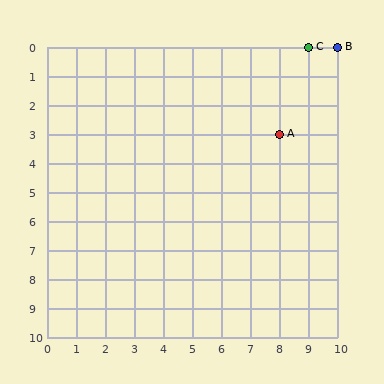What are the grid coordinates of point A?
Point A is at grid coordinates (8, 3).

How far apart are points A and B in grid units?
Points A and B are 2 columns and 3 rows apart (about 3.6 grid units diagonally).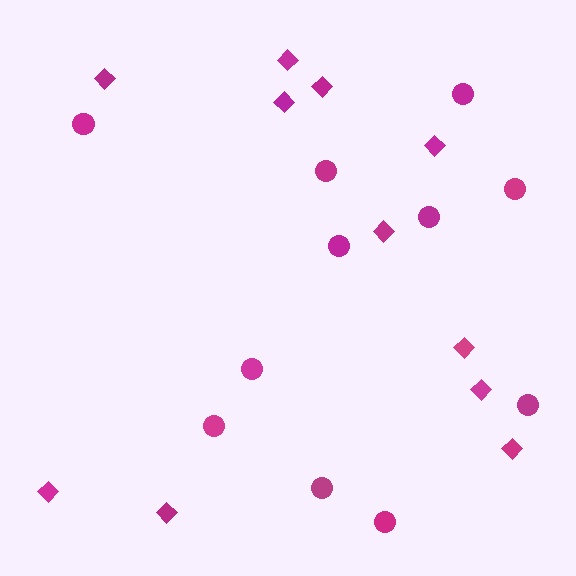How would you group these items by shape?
There are 2 groups: one group of circles (11) and one group of diamonds (11).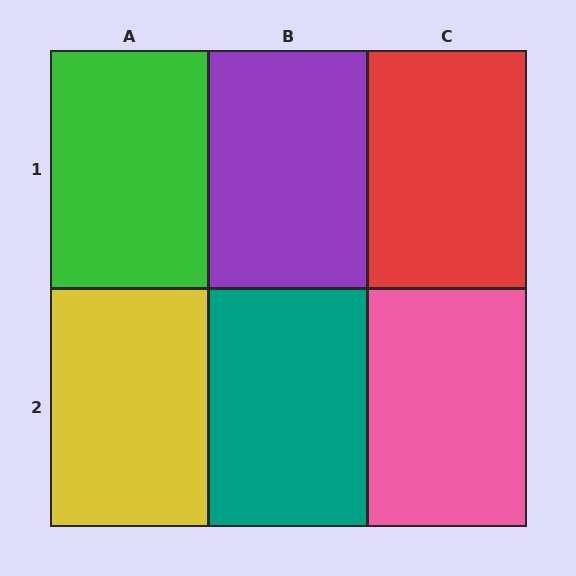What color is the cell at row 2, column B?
Teal.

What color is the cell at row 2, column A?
Yellow.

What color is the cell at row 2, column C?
Pink.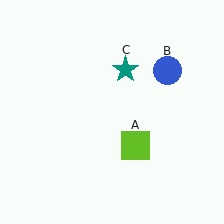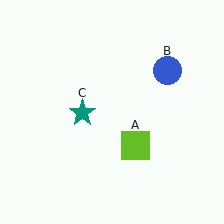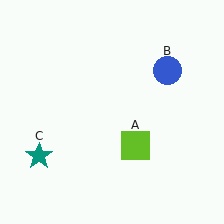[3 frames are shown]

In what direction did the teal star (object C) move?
The teal star (object C) moved down and to the left.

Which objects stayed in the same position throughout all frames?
Lime square (object A) and blue circle (object B) remained stationary.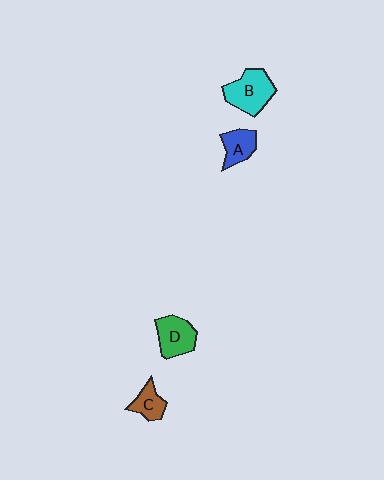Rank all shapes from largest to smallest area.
From largest to smallest: B (cyan), D (green), A (blue), C (brown).